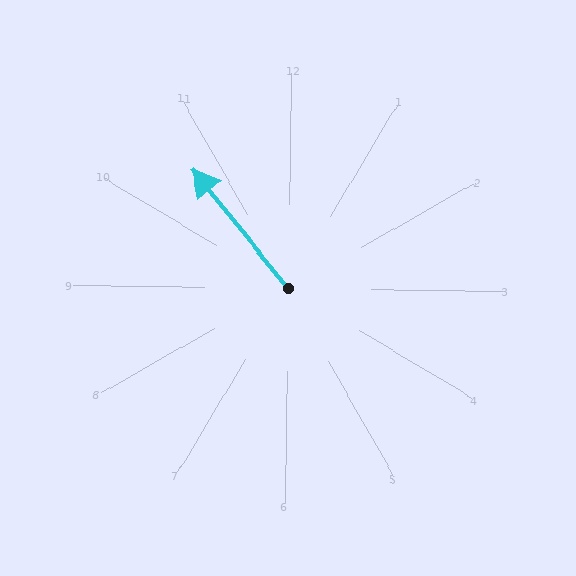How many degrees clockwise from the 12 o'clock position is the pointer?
Approximately 321 degrees.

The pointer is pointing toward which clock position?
Roughly 11 o'clock.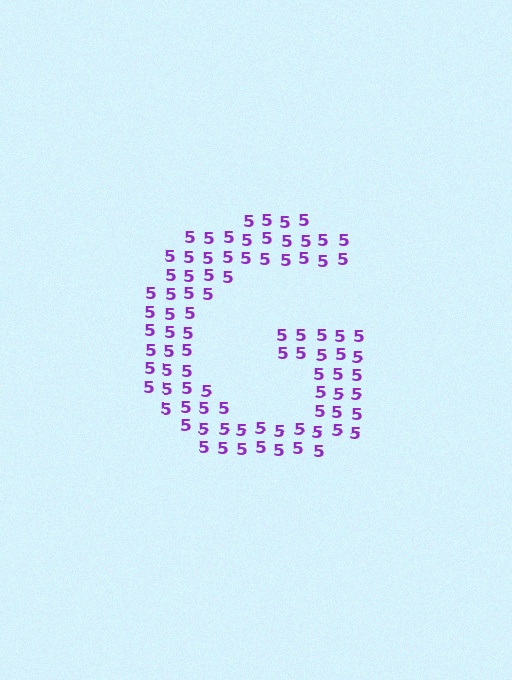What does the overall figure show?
The overall figure shows the letter G.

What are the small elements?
The small elements are digit 5's.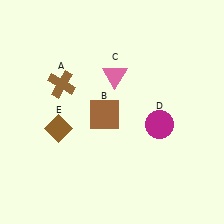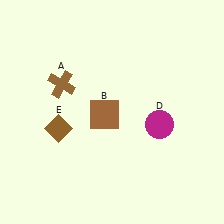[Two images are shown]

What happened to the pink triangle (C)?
The pink triangle (C) was removed in Image 2. It was in the top-right area of Image 1.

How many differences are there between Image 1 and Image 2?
There is 1 difference between the two images.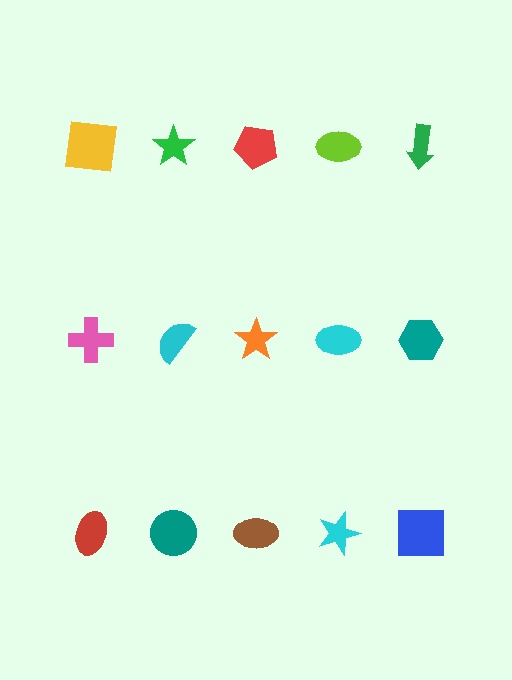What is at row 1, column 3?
A red pentagon.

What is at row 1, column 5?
A green arrow.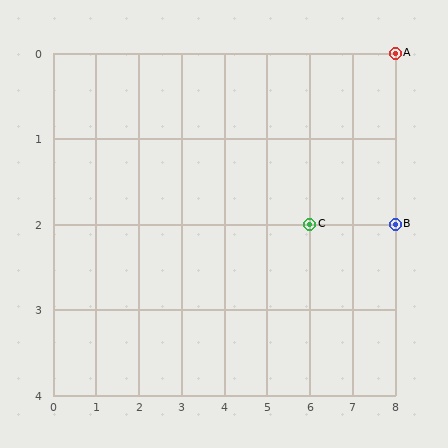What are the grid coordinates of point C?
Point C is at grid coordinates (6, 2).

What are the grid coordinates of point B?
Point B is at grid coordinates (8, 2).